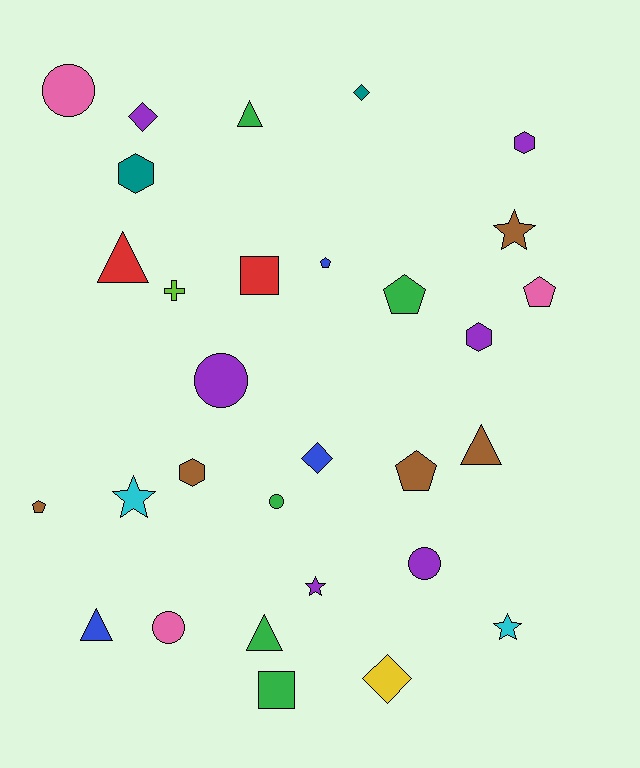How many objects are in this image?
There are 30 objects.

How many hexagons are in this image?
There are 4 hexagons.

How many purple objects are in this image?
There are 6 purple objects.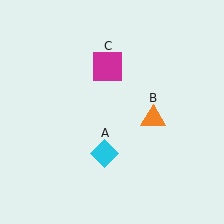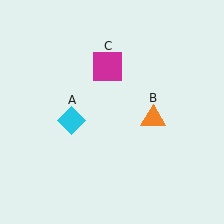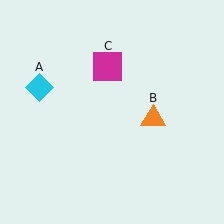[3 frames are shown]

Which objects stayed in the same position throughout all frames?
Orange triangle (object B) and magenta square (object C) remained stationary.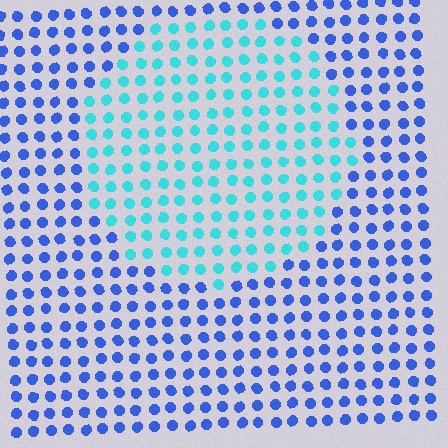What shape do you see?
I see a circle.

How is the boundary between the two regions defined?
The boundary is defined purely by a slight shift in hue (about 46 degrees). Spacing, size, and orientation are identical on both sides.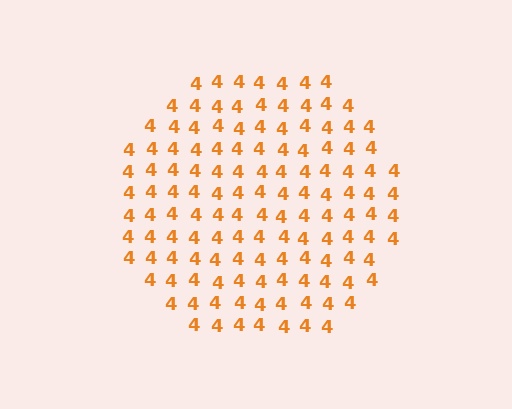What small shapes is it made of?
It is made of small digit 4's.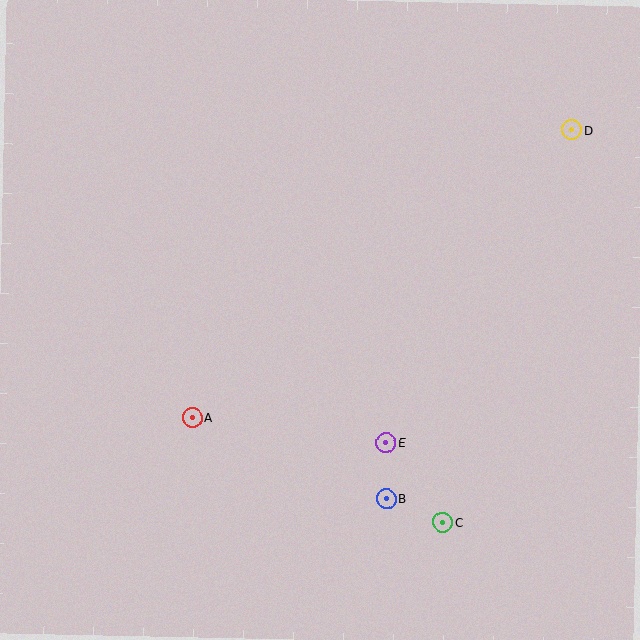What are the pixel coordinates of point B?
Point B is at (387, 499).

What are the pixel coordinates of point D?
Point D is at (572, 130).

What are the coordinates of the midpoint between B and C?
The midpoint between B and C is at (415, 511).